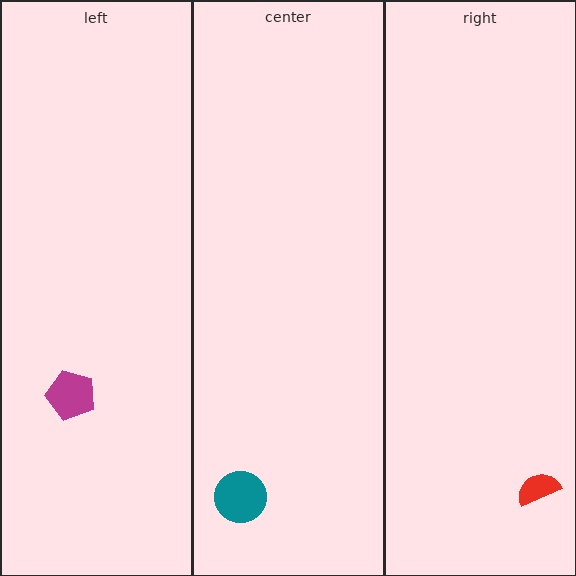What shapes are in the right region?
The red semicircle.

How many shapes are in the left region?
1.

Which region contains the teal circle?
The center region.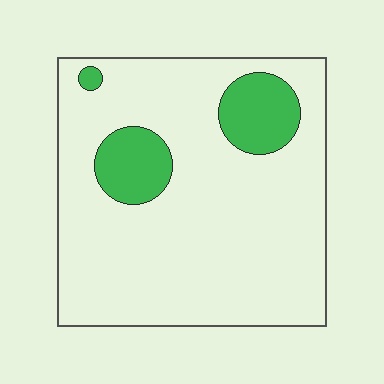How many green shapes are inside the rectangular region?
3.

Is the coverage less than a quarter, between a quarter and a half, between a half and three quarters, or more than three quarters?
Less than a quarter.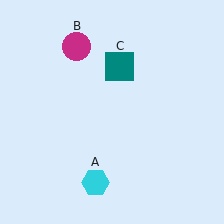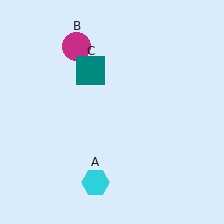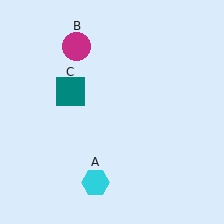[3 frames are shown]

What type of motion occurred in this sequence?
The teal square (object C) rotated counterclockwise around the center of the scene.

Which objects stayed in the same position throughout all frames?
Cyan hexagon (object A) and magenta circle (object B) remained stationary.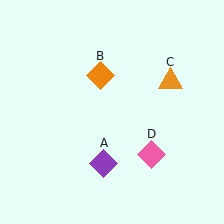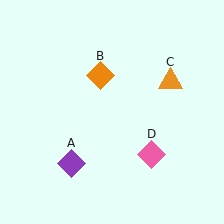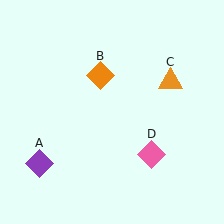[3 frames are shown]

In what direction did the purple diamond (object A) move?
The purple diamond (object A) moved left.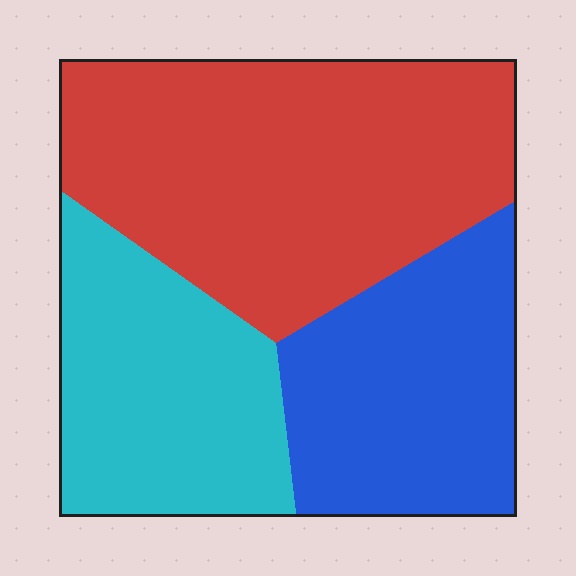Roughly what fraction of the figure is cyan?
Cyan takes up between a quarter and a half of the figure.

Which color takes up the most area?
Red, at roughly 45%.